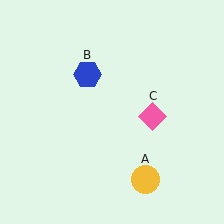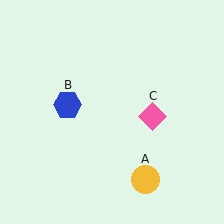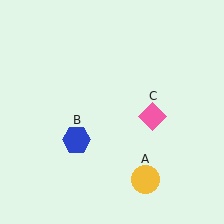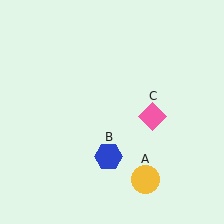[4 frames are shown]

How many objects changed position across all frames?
1 object changed position: blue hexagon (object B).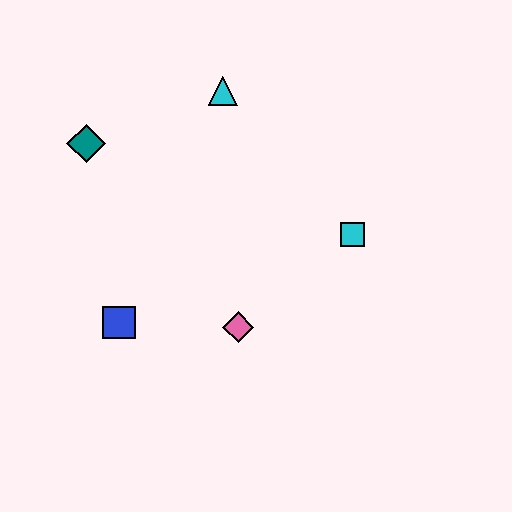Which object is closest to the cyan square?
The pink diamond is closest to the cyan square.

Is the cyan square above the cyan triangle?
No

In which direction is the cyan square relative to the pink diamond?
The cyan square is to the right of the pink diamond.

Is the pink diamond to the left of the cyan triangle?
No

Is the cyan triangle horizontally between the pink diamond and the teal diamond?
Yes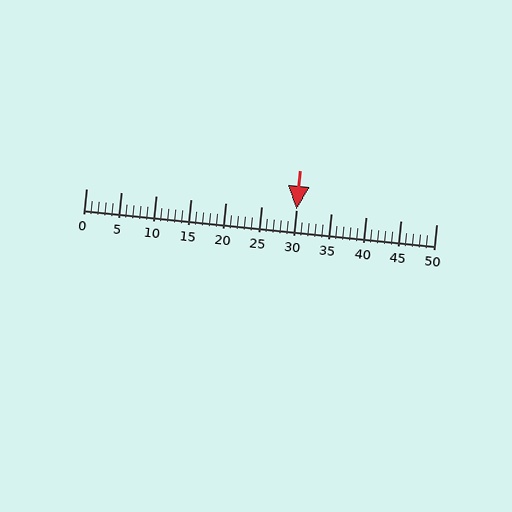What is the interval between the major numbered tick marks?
The major tick marks are spaced 5 units apart.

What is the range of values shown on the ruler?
The ruler shows values from 0 to 50.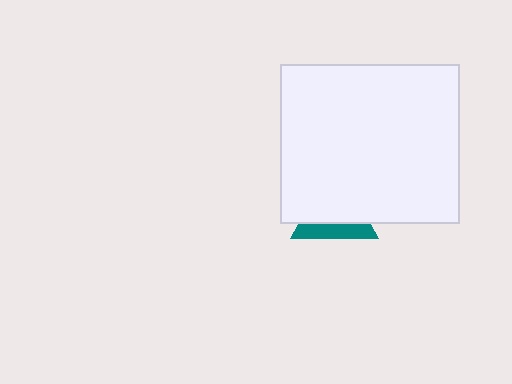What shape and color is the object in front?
The object in front is a white rectangle.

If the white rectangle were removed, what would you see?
You would see the complete teal triangle.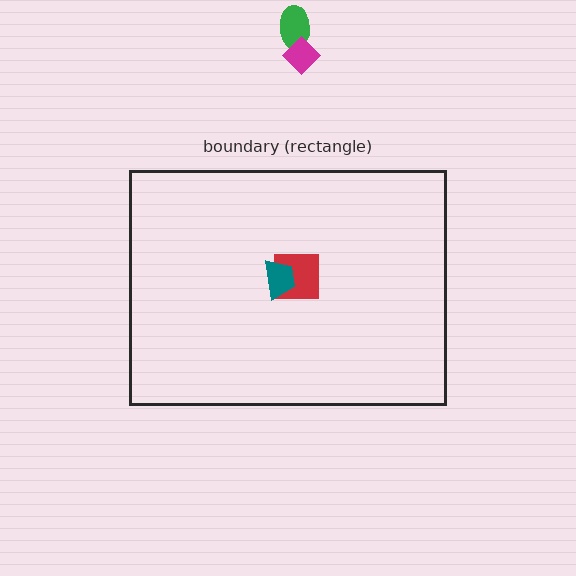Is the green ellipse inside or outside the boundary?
Outside.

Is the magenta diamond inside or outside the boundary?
Outside.